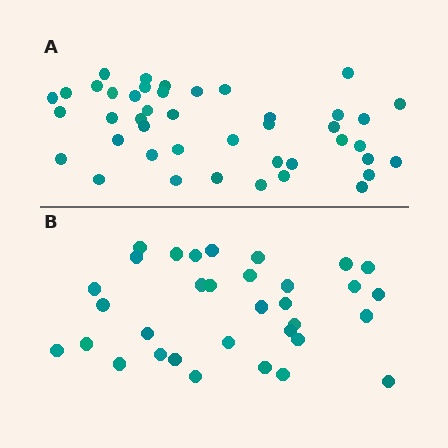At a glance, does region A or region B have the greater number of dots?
Region A (the top region) has more dots.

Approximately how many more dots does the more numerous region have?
Region A has roughly 10 or so more dots than region B.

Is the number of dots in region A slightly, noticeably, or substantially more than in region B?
Region A has noticeably more, but not dramatically so. The ratio is roughly 1.3 to 1.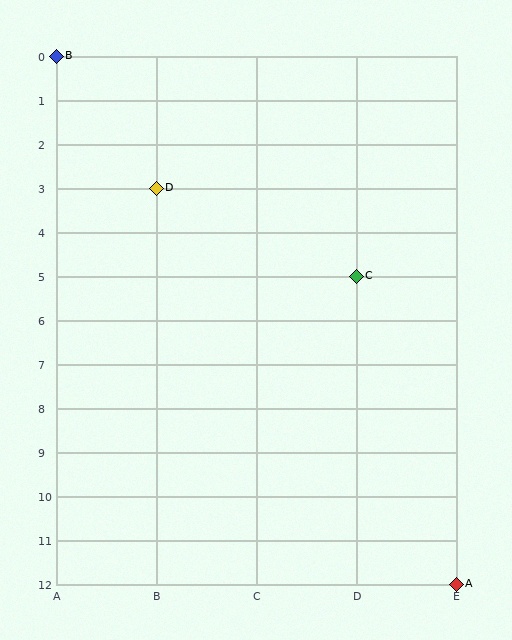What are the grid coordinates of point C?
Point C is at grid coordinates (D, 5).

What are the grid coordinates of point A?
Point A is at grid coordinates (E, 12).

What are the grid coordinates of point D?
Point D is at grid coordinates (B, 3).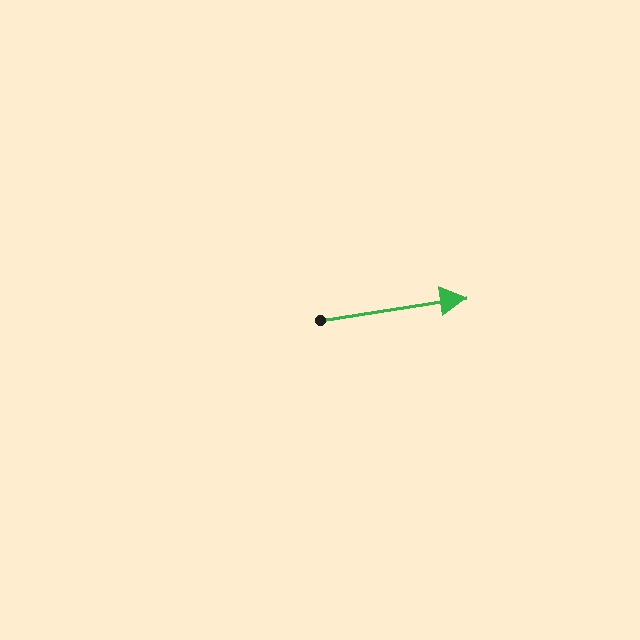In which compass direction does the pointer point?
East.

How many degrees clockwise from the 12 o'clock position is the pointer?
Approximately 81 degrees.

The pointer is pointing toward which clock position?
Roughly 3 o'clock.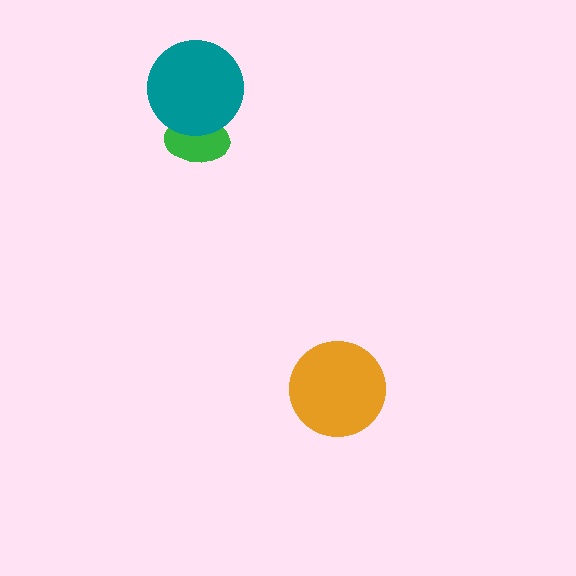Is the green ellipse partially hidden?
Yes, it is partially covered by another shape.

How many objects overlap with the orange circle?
0 objects overlap with the orange circle.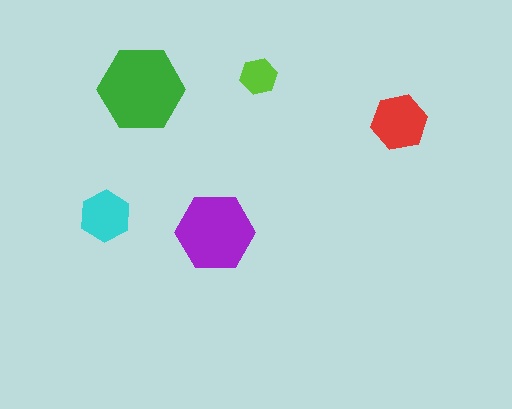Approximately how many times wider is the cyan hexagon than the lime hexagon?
About 1.5 times wider.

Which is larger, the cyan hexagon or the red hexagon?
The red one.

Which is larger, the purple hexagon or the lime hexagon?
The purple one.